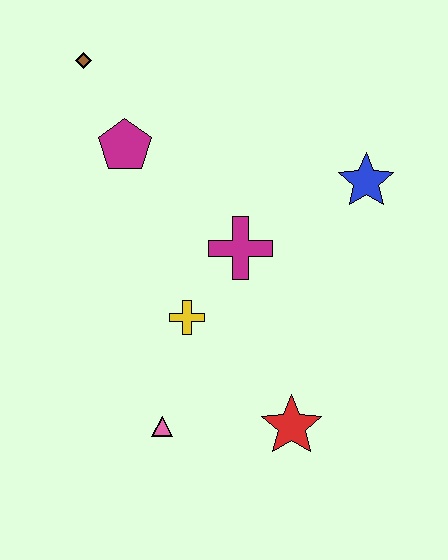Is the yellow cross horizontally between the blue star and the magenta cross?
No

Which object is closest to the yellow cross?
The magenta cross is closest to the yellow cross.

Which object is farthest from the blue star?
The pink triangle is farthest from the blue star.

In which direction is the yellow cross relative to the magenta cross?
The yellow cross is below the magenta cross.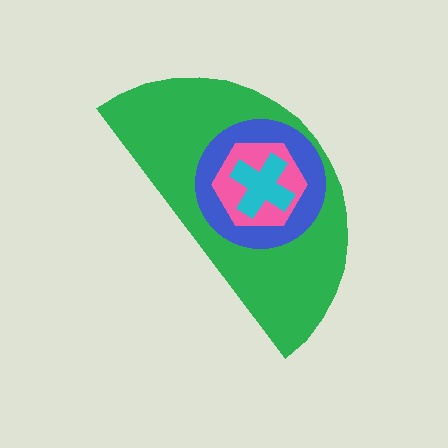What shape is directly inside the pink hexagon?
The cyan cross.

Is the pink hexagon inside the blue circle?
Yes.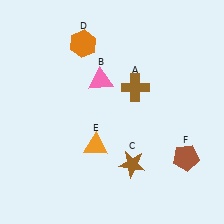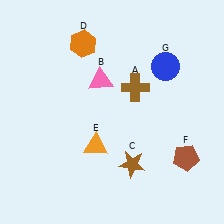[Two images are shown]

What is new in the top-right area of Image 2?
A blue circle (G) was added in the top-right area of Image 2.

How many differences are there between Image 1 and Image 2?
There is 1 difference between the two images.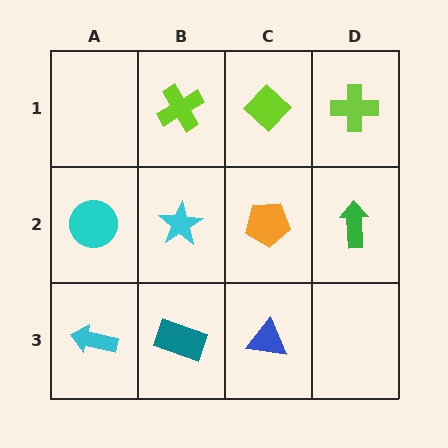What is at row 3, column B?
A teal rectangle.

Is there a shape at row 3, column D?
No, that cell is empty.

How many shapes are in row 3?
3 shapes.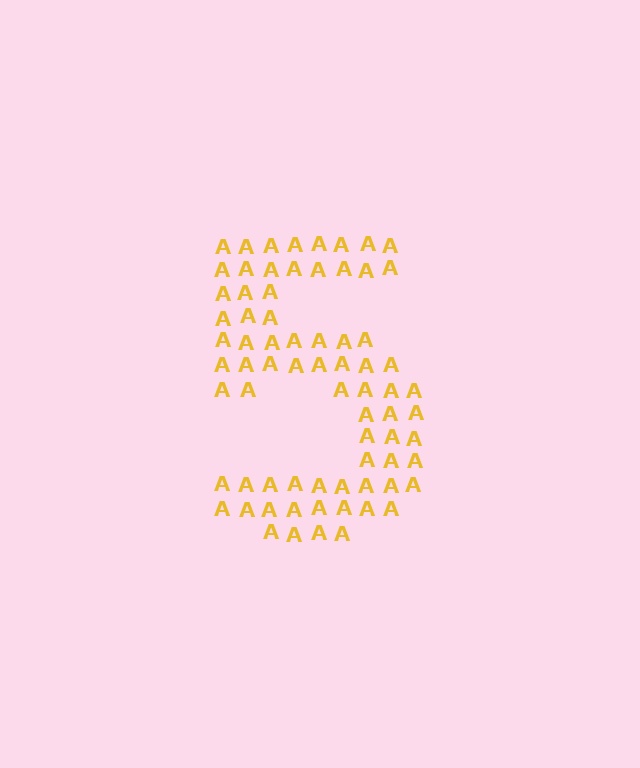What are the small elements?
The small elements are letter A's.